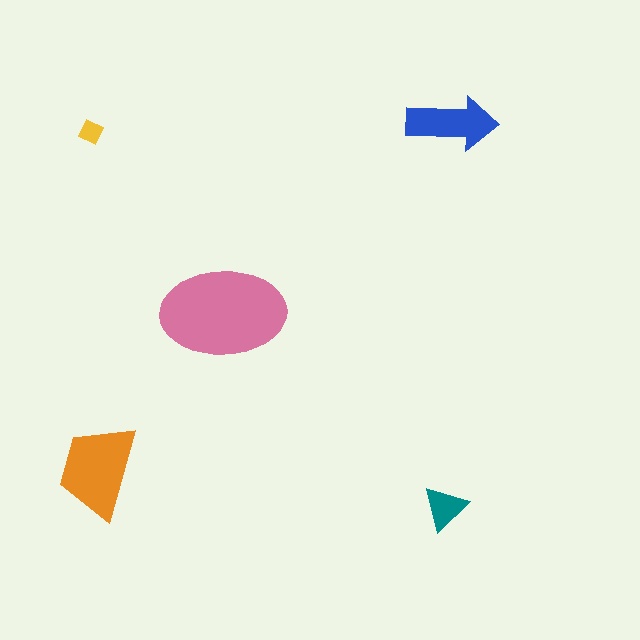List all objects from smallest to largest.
The yellow diamond, the teal triangle, the blue arrow, the orange trapezoid, the pink ellipse.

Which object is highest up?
The blue arrow is topmost.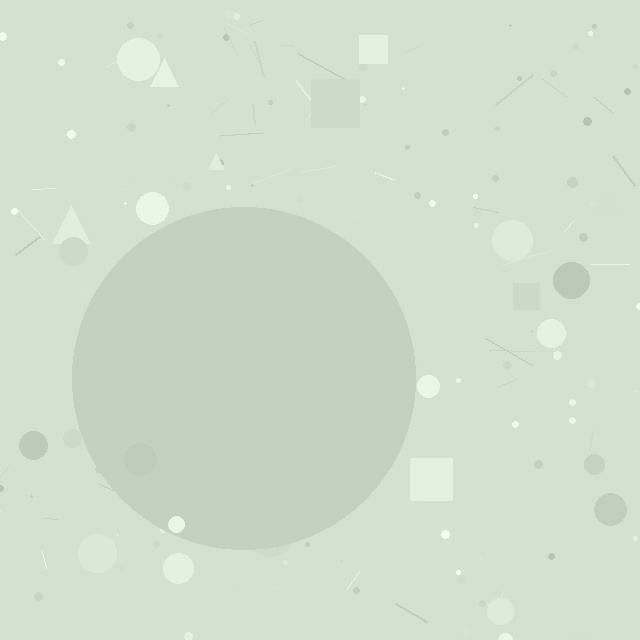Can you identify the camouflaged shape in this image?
The camouflaged shape is a circle.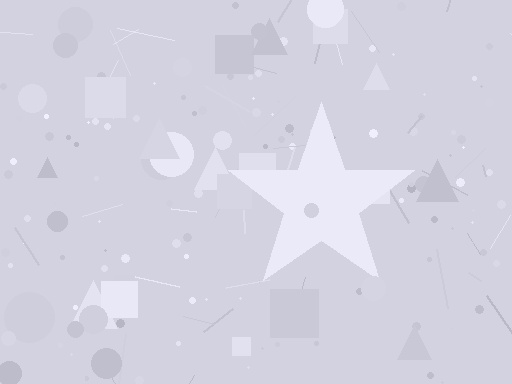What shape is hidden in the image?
A star is hidden in the image.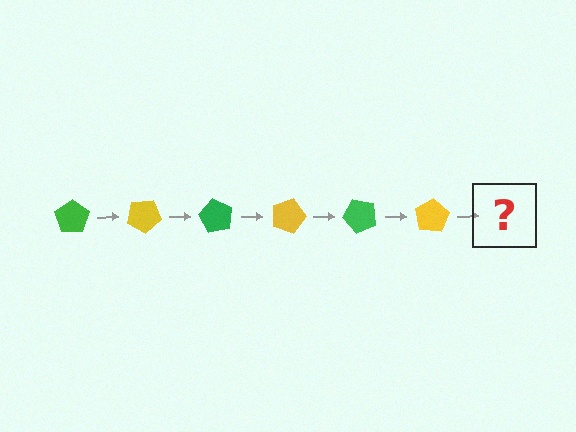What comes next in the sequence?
The next element should be a green pentagon, rotated 180 degrees from the start.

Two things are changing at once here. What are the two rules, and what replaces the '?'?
The two rules are that it rotates 30 degrees each step and the color cycles through green and yellow. The '?' should be a green pentagon, rotated 180 degrees from the start.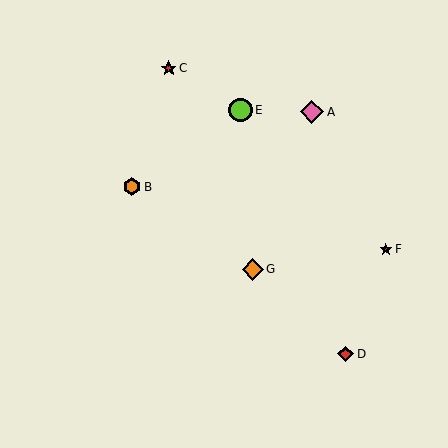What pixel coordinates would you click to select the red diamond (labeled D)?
Click at (346, 354) to select the red diamond D.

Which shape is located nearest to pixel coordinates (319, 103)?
The pink diamond (labeled A) at (312, 112) is nearest to that location.